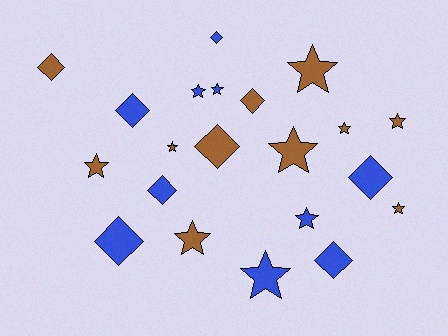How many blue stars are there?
There are 4 blue stars.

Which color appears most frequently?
Brown, with 11 objects.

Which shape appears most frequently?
Star, with 12 objects.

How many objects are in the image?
There are 21 objects.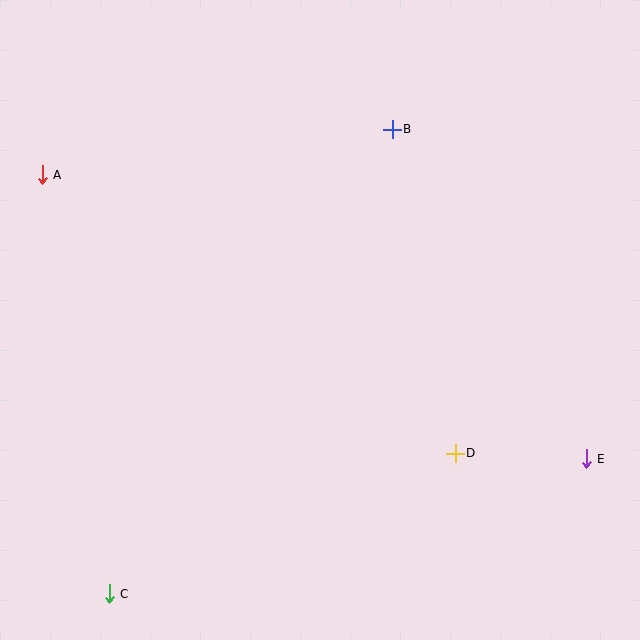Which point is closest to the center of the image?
Point D at (455, 453) is closest to the center.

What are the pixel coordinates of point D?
Point D is at (455, 453).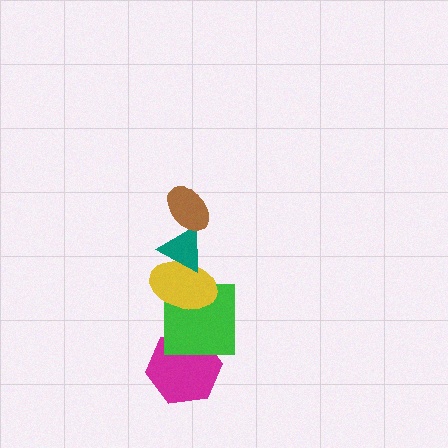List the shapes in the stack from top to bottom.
From top to bottom: the brown ellipse, the teal triangle, the yellow ellipse, the green square, the magenta hexagon.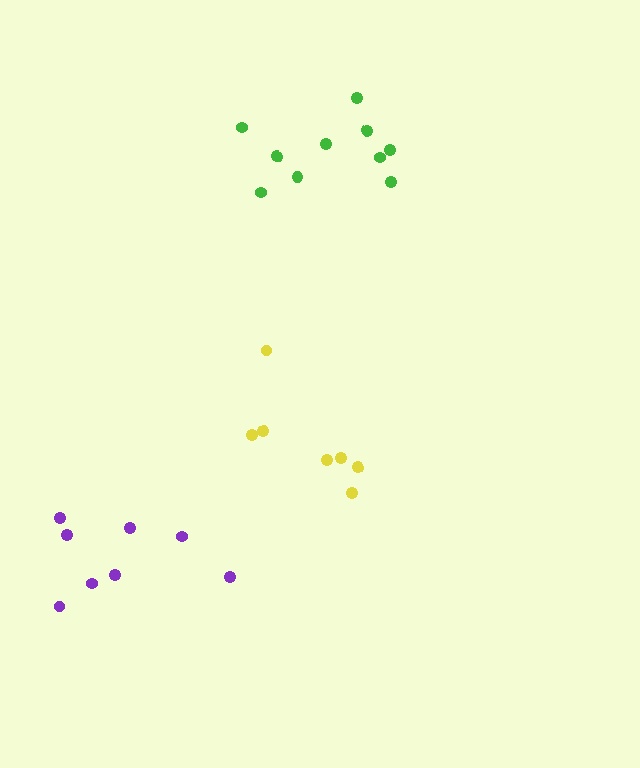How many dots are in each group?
Group 1: 8 dots, Group 2: 7 dots, Group 3: 10 dots (25 total).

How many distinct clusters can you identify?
There are 3 distinct clusters.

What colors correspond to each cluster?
The clusters are colored: purple, yellow, green.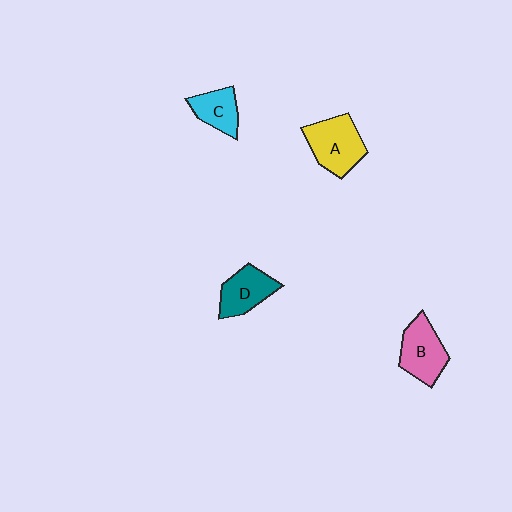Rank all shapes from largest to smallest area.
From largest to smallest: A (yellow), B (pink), D (teal), C (cyan).